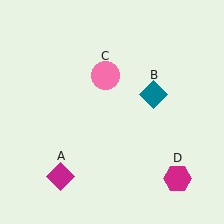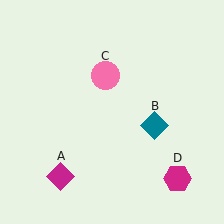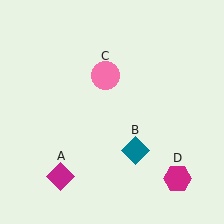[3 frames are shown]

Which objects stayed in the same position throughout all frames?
Magenta diamond (object A) and pink circle (object C) and magenta hexagon (object D) remained stationary.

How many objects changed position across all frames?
1 object changed position: teal diamond (object B).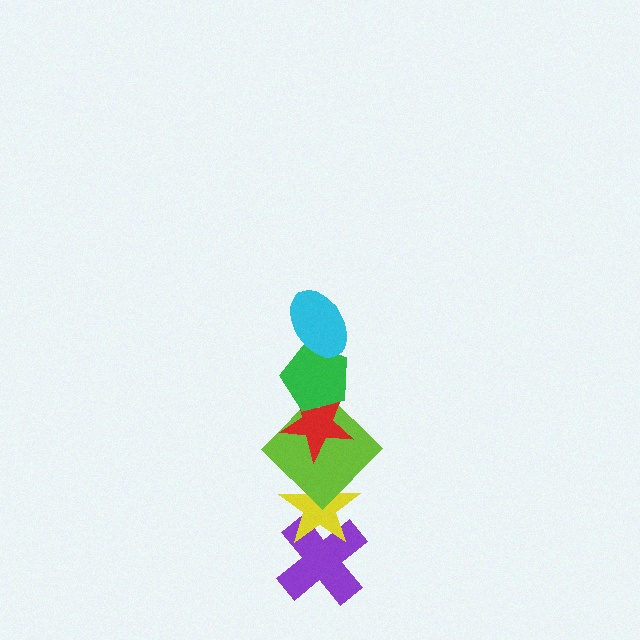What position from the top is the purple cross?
The purple cross is 6th from the top.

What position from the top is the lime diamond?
The lime diamond is 4th from the top.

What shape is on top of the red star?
The green pentagon is on top of the red star.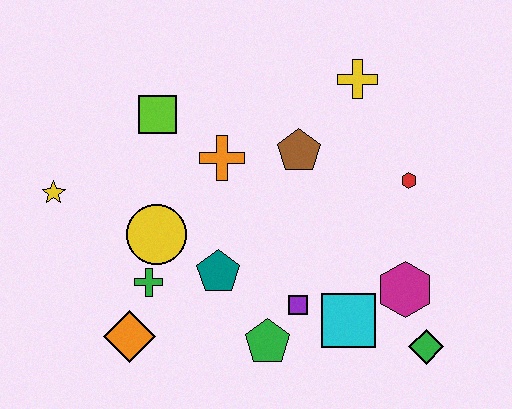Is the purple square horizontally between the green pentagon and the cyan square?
Yes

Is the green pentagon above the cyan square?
No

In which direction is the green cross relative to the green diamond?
The green cross is to the left of the green diamond.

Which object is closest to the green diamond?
The magenta hexagon is closest to the green diamond.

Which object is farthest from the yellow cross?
The orange diamond is farthest from the yellow cross.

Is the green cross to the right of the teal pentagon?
No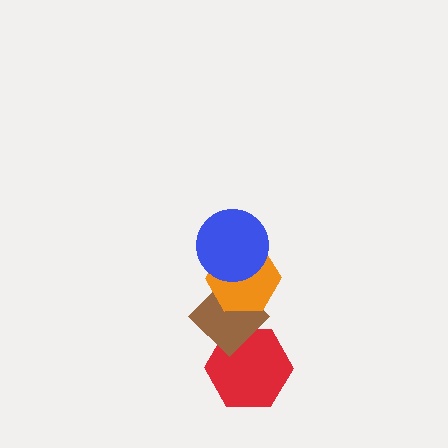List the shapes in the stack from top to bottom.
From top to bottom: the blue circle, the orange hexagon, the brown diamond, the red hexagon.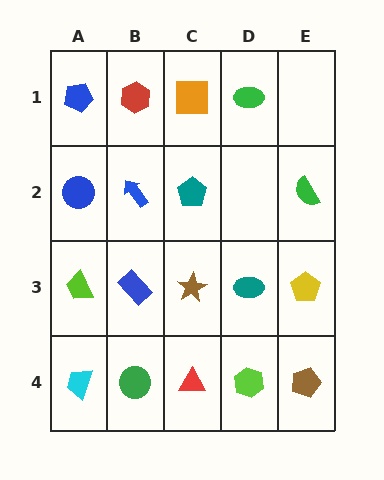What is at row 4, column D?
A lime hexagon.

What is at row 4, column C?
A red triangle.